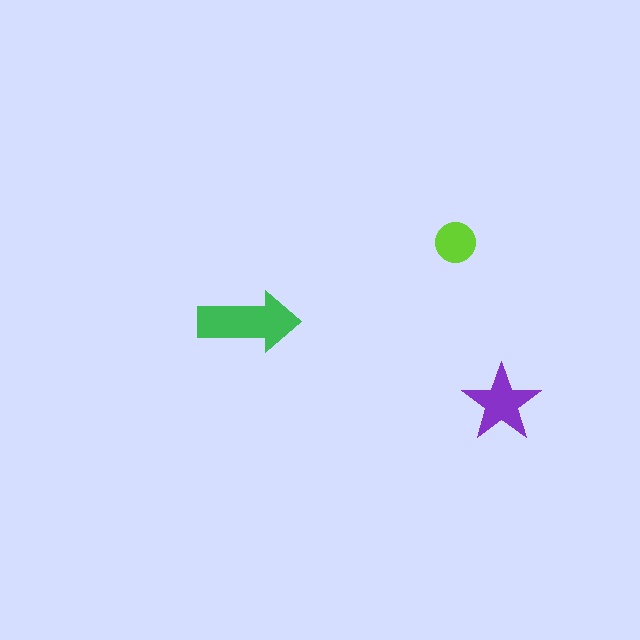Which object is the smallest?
The lime circle.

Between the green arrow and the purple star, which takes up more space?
The green arrow.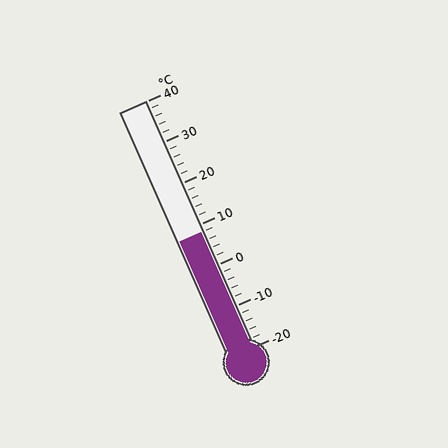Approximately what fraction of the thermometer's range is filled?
The thermometer is filled to approximately 45% of its range.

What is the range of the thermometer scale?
The thermometer scale ranges from -20°C to 40°C.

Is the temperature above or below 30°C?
The temperature is below 30°C.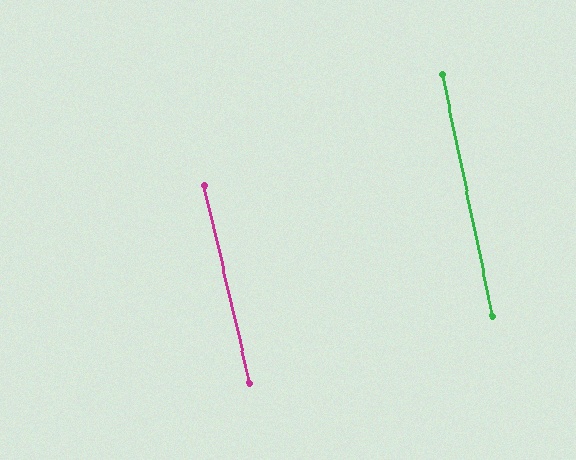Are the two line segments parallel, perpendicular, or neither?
Parallel — their directions differ by only 1.2°.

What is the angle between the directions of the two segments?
Approximately 1 degree.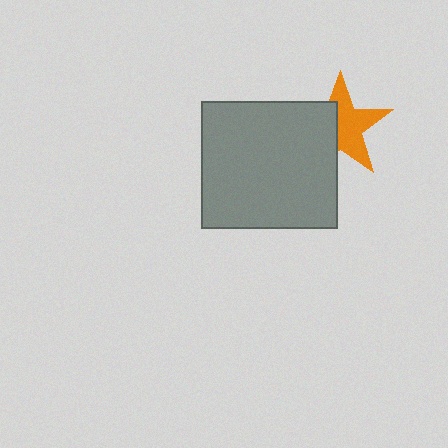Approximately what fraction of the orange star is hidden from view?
Roughly 42% of the orange star is hidden behind the gray rectangle.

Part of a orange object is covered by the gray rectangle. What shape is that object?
It is a star.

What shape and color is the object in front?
The object in front is a gray rectangle.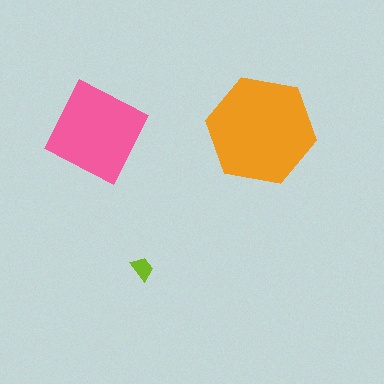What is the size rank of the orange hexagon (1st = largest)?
1st.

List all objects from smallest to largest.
The lime trapezoid, the pink square, the orange hexagon.